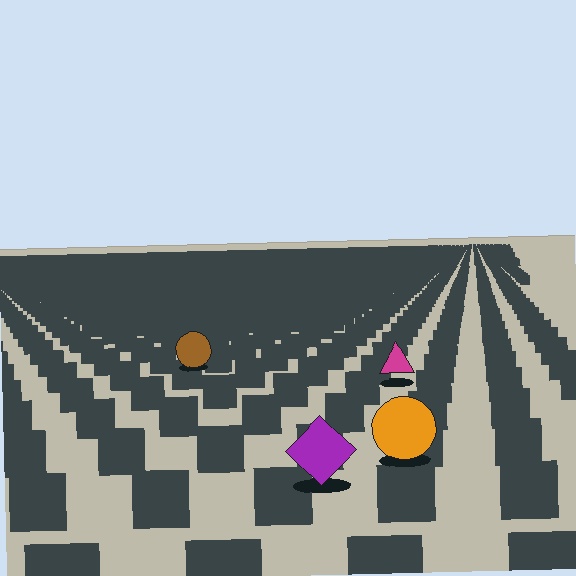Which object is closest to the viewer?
The purple diamond is closest. The texture marks near it are larger and more spread out.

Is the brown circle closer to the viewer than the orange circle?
No. The orange circle is closer — you can tell from the texture gradient: the ground texture is coarser near it.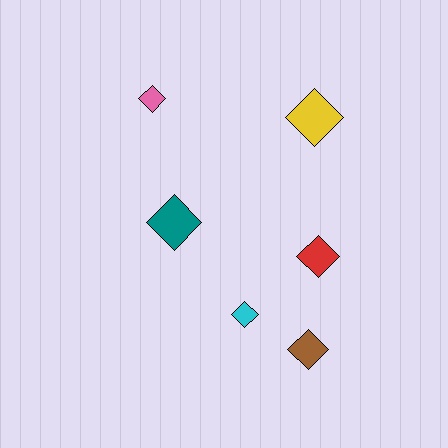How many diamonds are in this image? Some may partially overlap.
There are 6 diamonds.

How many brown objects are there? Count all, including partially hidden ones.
There is 1 brown object.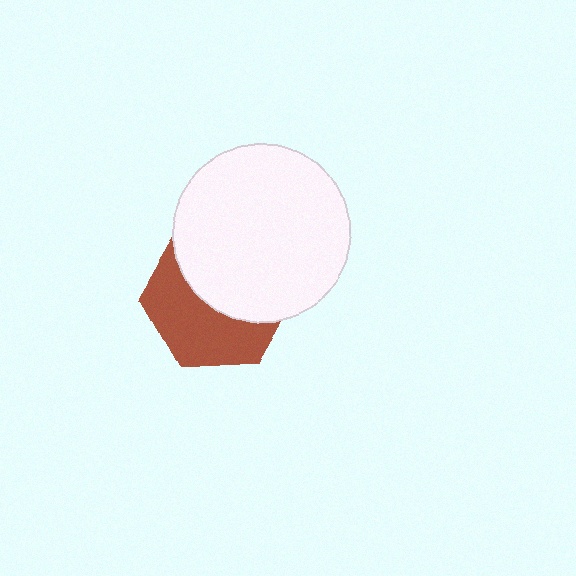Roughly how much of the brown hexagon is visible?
About half of it is visible (roughly 48%).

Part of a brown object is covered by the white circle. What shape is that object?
It is a hexagon.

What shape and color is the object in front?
The object in front is a white circle.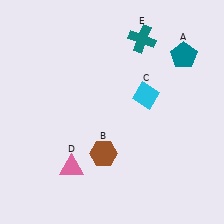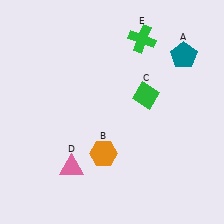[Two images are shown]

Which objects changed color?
B changed from brown to orange. C changed from cyan to green. E changed from teal to green.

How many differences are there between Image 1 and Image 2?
There are 3 differences between the two images.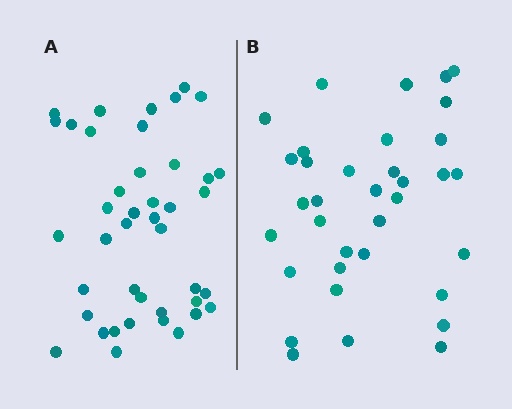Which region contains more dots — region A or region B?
Region A (the left region) has more dots.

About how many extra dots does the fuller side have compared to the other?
Region A has roughly 8 or so more dots than region B.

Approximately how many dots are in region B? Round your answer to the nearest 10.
About 40 dots. (The exact count is 35, which rounds to 40.)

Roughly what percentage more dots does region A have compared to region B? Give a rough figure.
About 20% more.